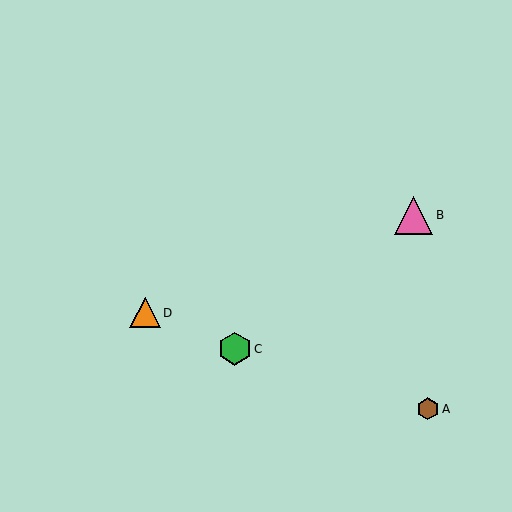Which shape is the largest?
The pink triangle (labeled B) is the largest.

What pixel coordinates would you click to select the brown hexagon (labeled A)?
Click at (428, 409) to select the brown hexagon A.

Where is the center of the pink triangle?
The center of the pink triangle is at (414, 215).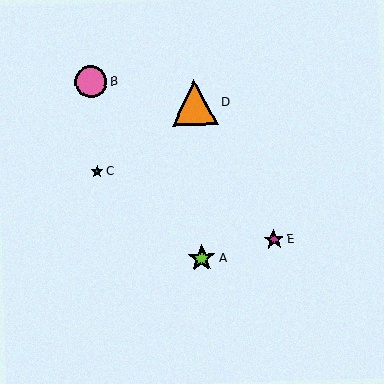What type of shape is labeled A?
Shape A is a lime star.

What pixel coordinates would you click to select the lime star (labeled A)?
Click at (202, 258) to select the lime star A.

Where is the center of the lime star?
The center of the lime star is at (202, 258).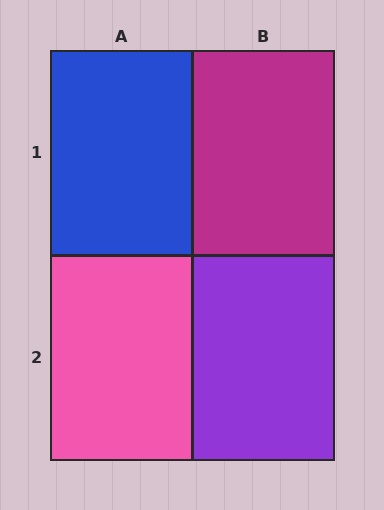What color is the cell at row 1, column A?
Blue.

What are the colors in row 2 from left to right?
Pink, purple.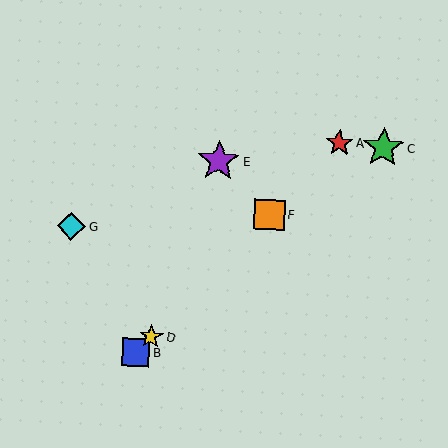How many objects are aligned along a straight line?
4 objects (A, B, D, F) are aligned along a straight line.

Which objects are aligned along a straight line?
Objects A, B, D, F are aligned along a straight line.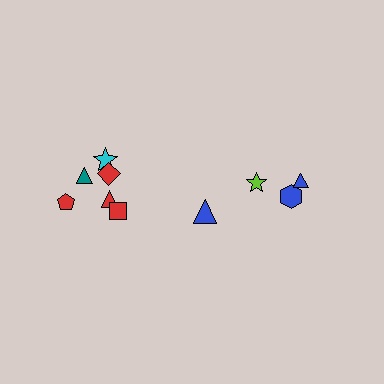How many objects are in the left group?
There are 6 objects.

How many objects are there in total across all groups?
There are 10 objects.